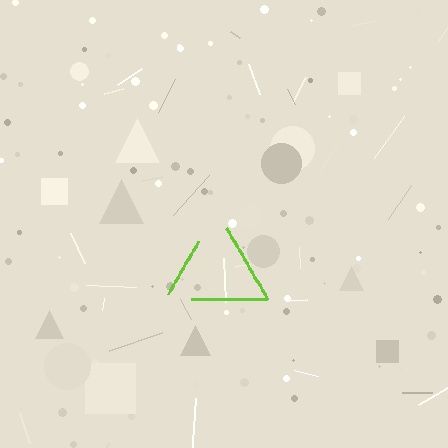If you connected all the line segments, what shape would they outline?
They would outline a triangle.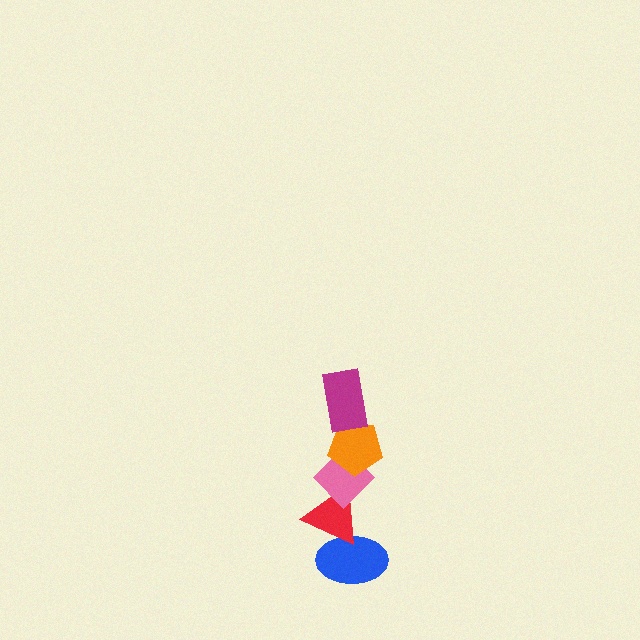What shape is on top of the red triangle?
The pink diamond is on top of the red triangle.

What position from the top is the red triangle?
The red triangle is 4th from the top.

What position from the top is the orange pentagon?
The orange pentagon is 2nd from the top.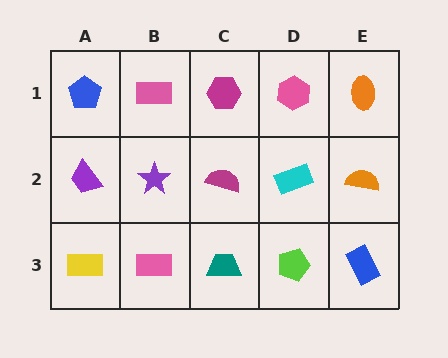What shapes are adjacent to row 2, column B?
A pink rectangle (row 1, column B), a pink rectangle (row 3, column B), a purple trapezoid (row 2, column A), a magenta semicircle (row 2, column C).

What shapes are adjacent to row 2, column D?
A pink hexagon (row 1, column D), a lime pentagon (row 3, column D), a magenta semicircle (row 2, column C), an orange semicircle (row 2, column E).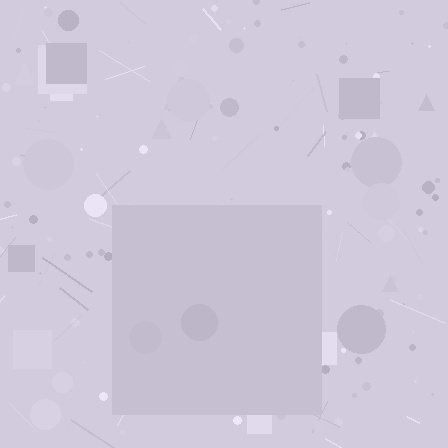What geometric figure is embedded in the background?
A square is embedded in the background.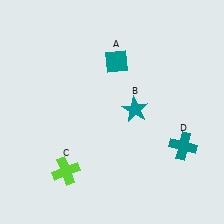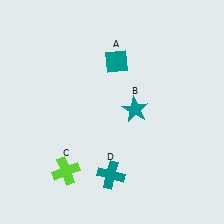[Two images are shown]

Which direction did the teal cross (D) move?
The teal cross (D) moved left.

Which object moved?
The teal cross (D) moved left.